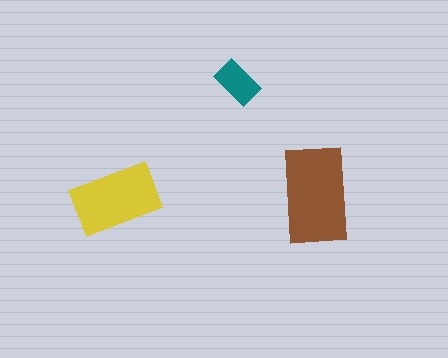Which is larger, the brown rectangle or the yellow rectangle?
The brown one.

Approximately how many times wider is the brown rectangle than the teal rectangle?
About 2 times wider.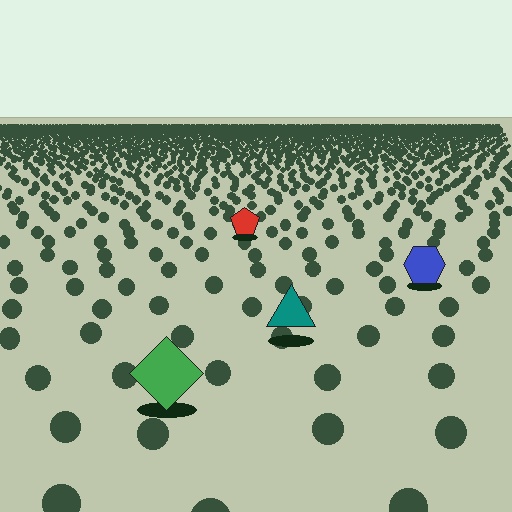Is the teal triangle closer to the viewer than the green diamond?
No. The green diamond is closer — you can tell from the texture gradient: the ground texture is coarser near it.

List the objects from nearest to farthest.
From nearest to farthest: the green diamond, the teal triangle, the blue hexagon, the red pentagon.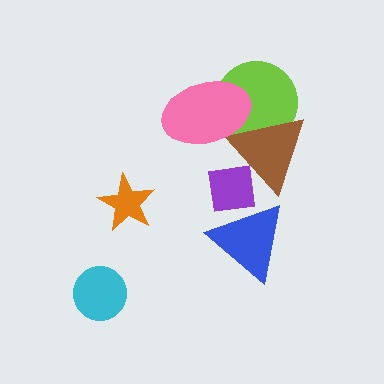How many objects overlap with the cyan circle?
0 objects overlap with the cyan circle.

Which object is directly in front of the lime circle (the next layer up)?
The brown triangle is directly in front of the lime circle.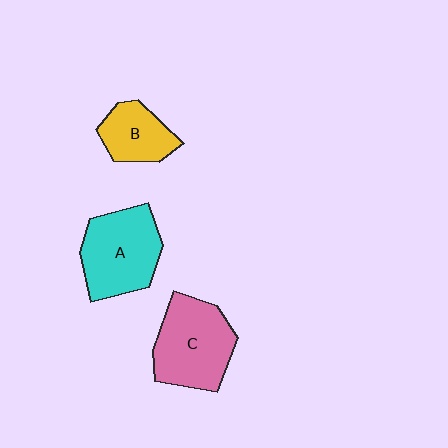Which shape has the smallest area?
Shape B (yellow).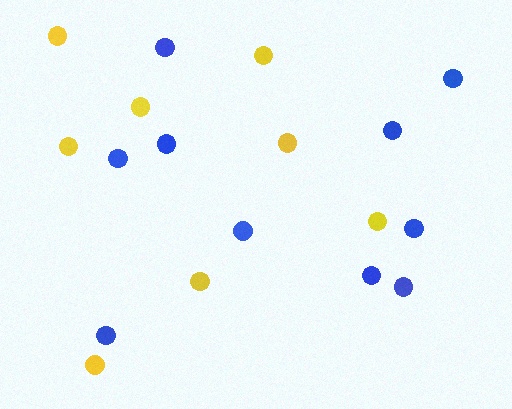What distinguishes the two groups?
There are 2 groups: one group of yellow circles (8) and one group of blue circles (10).